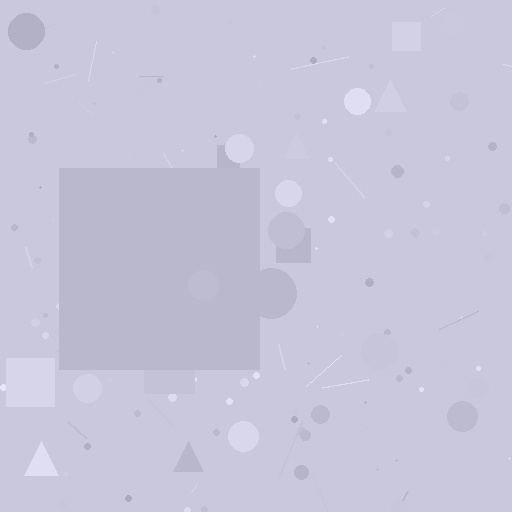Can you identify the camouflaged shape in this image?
The camouflaged shape is a square.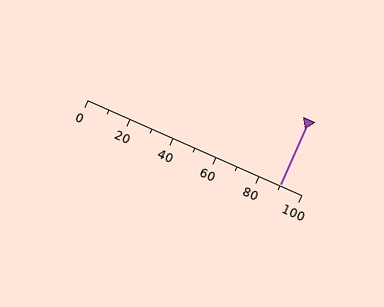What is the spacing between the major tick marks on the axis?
The major ticks are spaced 20 apart.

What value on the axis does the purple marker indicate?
The marker indicates approximately 90.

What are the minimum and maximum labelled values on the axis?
The axis runs from 0 to 100.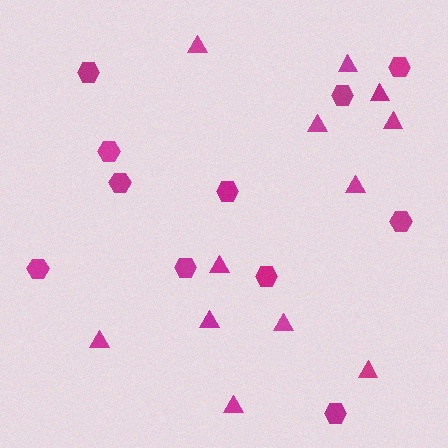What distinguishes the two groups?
There are 2 groups: one group of triangles (12) and one group of hexagons (11).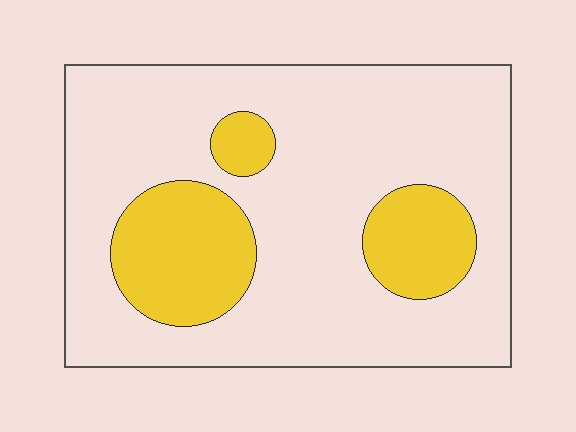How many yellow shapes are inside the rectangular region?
3.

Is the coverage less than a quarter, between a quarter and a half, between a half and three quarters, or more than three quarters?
Less than a quarter.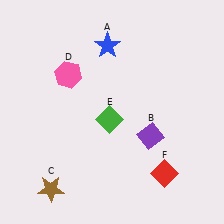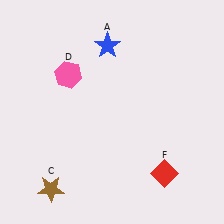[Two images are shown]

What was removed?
The purple diamond (B), the green diamond (E) were removed in Image 2.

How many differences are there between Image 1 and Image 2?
There are 2 differences between the two images.